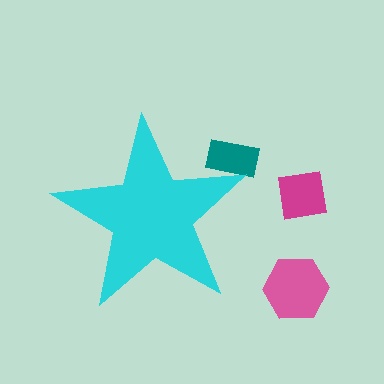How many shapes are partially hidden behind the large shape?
1 shape is partially hidden.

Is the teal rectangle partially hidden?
Yes, the teal rectangle is partially hidden behind the cyan star.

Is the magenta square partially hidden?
No, the magenta square is fully visible.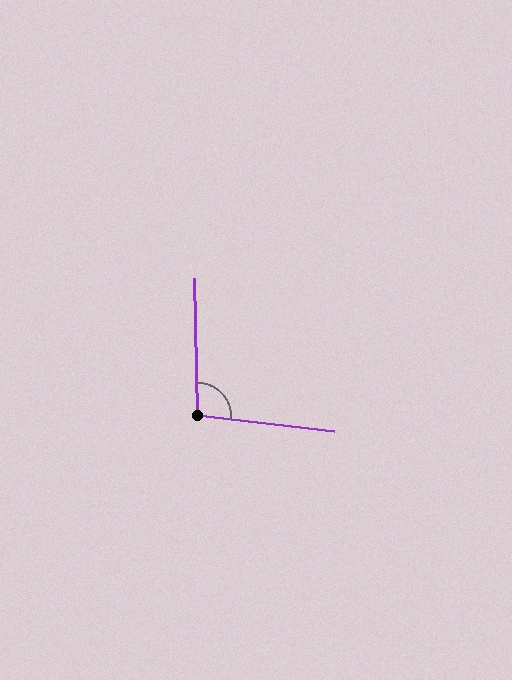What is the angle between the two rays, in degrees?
Approximately 98 degrees.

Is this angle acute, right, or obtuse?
It is obtuse.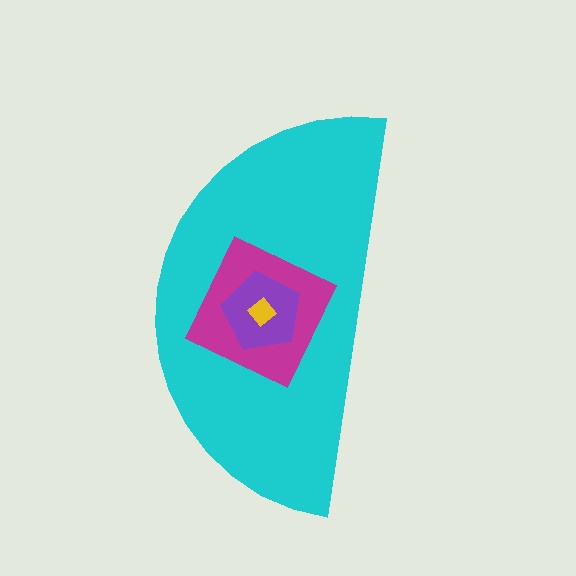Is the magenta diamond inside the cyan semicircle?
Yes.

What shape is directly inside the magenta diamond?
The purple pentagon.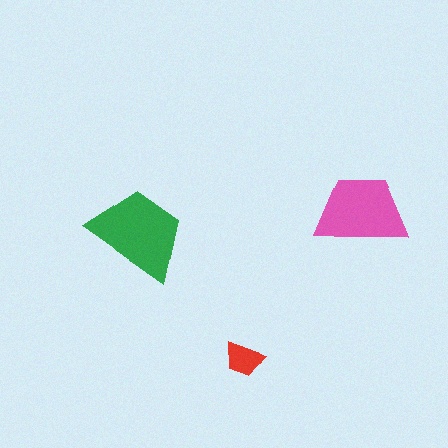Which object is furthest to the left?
The green trapezoid is leftmost.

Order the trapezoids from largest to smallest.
the green one, the pink one, the red one.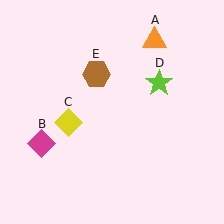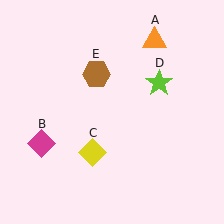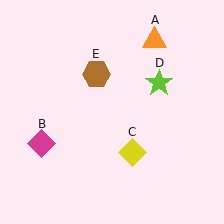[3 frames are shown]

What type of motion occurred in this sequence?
The yellow diamond (object C) rotated counterclockwise around the center of the scene.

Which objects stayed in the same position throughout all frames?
Orange triangle (object A) and magenta diamond (object B) and lime star (object D) and brown hexagon (object E) remained stationary.